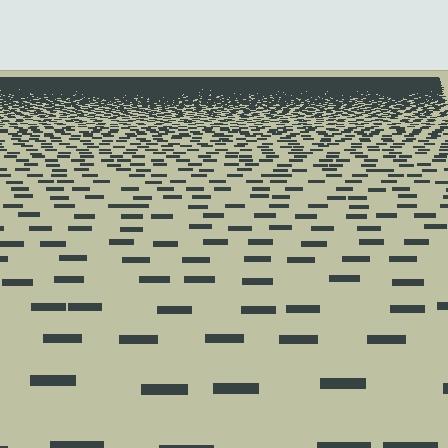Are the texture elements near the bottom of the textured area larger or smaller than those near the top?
Larger. Near the bottom, elements are closer to the viewer and appear at a bigger on-screen size.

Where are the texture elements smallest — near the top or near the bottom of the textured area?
Near the top.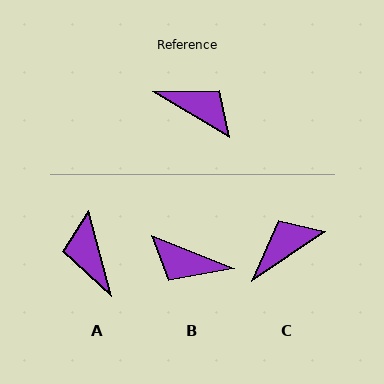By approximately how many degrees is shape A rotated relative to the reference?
Approximately 136 degrees counter-clockwise.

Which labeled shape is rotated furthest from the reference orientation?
B, about 171 degrees away.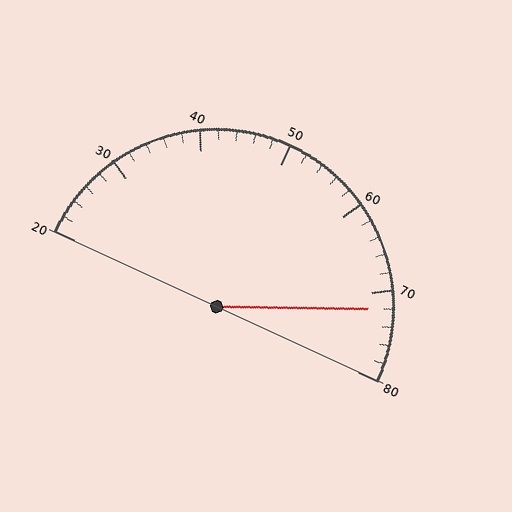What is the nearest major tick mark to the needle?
The nearest major tick mark is 70.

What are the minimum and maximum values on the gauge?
The gauge ranges from 20 to 80.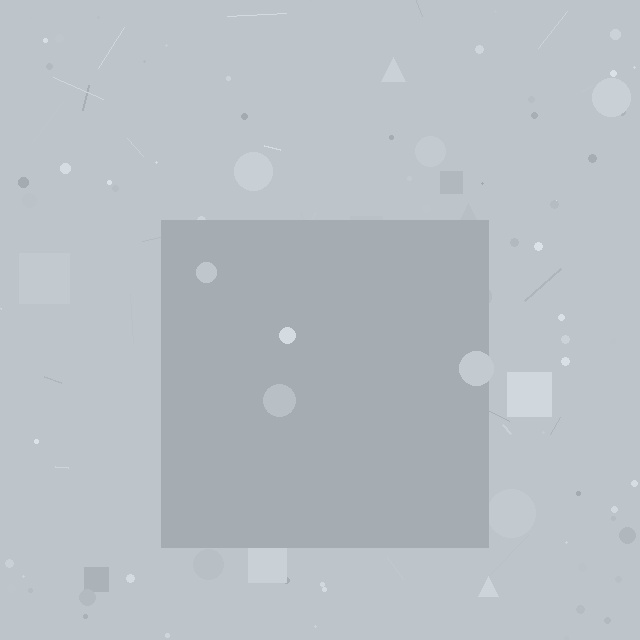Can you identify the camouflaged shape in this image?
The camouflaged shape is a square.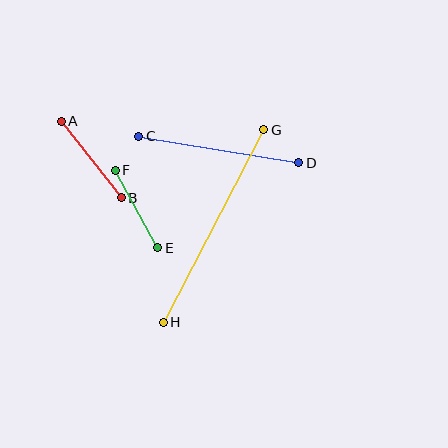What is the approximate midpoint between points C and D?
The midpoint is at approximately (219, 150) pixels.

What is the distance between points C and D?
The distance is approximately 162 pixels.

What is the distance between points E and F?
The distance is approximately 88 pixels.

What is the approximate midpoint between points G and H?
The midpoint is at approximately (213, 226) pixels.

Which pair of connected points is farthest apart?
Points G and H are farthest apart.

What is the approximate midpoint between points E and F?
The midpoint is at approximately (136, 209) pixels.